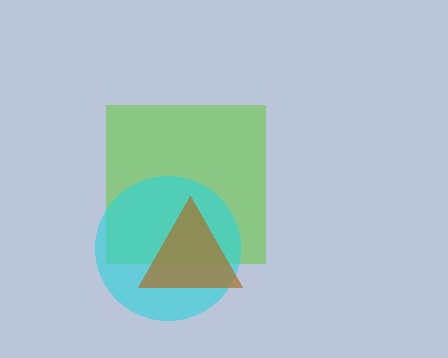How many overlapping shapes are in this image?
There are 3 overlapping shapes in the image.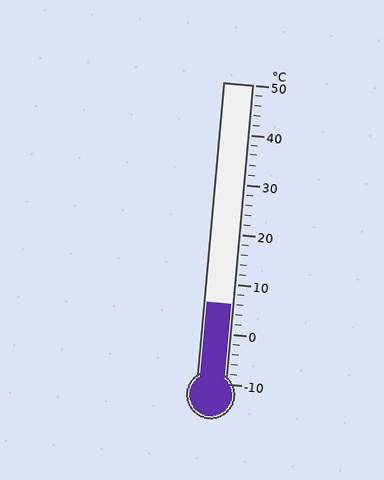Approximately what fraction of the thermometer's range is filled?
The thermometer is filled to approximately 25% of its range.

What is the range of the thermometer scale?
The thermometer scale ranges from -10°C to 50°C.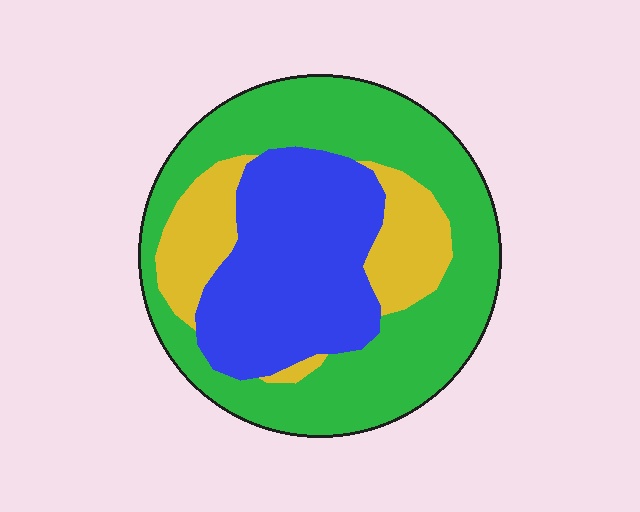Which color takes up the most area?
Green, at roughly 50%.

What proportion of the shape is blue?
Blue takes up about one third (1/3) of the shape.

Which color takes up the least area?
Yellow, at roughly 20%.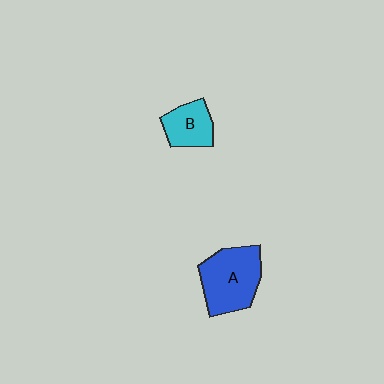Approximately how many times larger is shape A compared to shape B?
Approximately 1.7 times.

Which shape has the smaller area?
Shape B (cyan).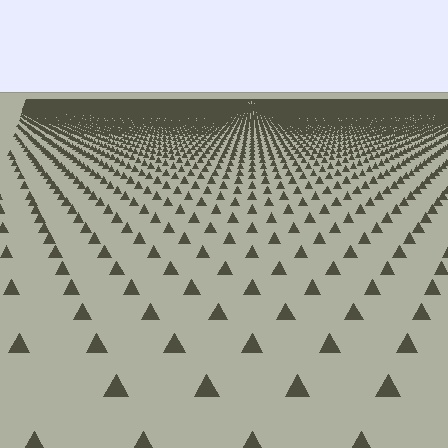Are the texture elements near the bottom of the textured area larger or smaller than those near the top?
Larger. Near the bottom, elements are closer to the viewer and appear at a bigger on-screen size.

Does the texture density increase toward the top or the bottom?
Density increases toward the top.